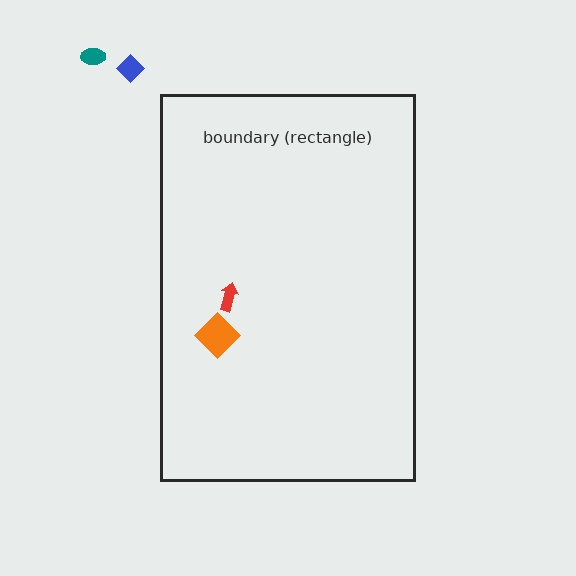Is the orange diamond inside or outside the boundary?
Inside.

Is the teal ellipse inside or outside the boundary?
Outside.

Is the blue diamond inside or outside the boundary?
Outside.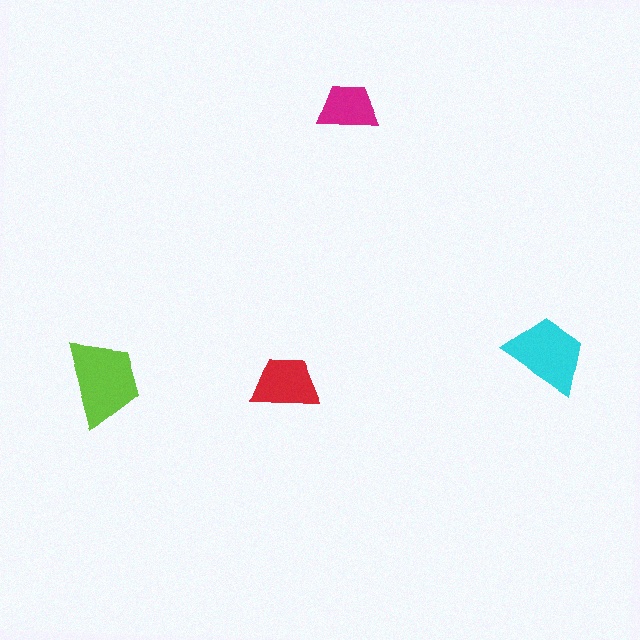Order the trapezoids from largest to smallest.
the lime one, the cyan one, the red one, the magenta one.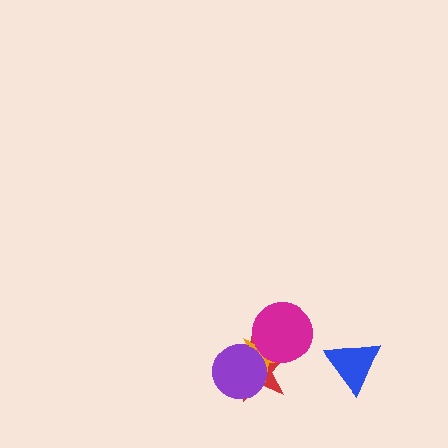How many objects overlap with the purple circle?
2 objects overlap with the purple circle.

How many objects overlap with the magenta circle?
2 objects overlap with the magenta circle.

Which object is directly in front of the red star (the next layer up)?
The orange star is directly in front of the red star.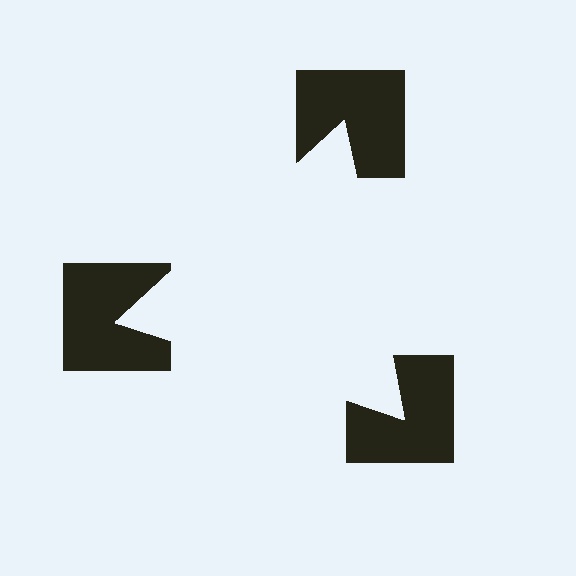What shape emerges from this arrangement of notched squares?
An illusory triangle — its edges are inferred from the aligned wedge cuts in the notched squares, not physically drawn.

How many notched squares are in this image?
There are 3 — one at each vertex of the illusory triangle.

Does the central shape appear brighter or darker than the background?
It typically appears slightly brighter than the background, even though no actual brightness change is drawn.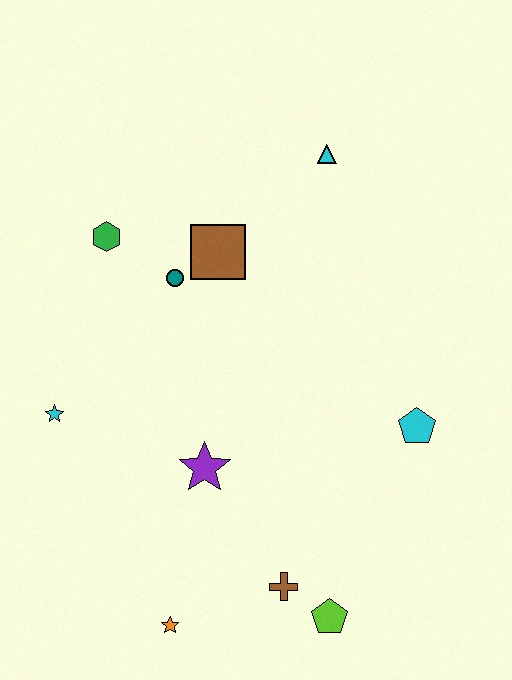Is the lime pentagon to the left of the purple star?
No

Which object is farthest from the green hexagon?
The lime pentagon is farthest from the green hexagon.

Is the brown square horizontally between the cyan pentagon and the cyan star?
Yes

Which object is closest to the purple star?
The brown cross is closest to the purple star.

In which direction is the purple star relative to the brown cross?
The purple star is above the brown cross.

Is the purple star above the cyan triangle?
No